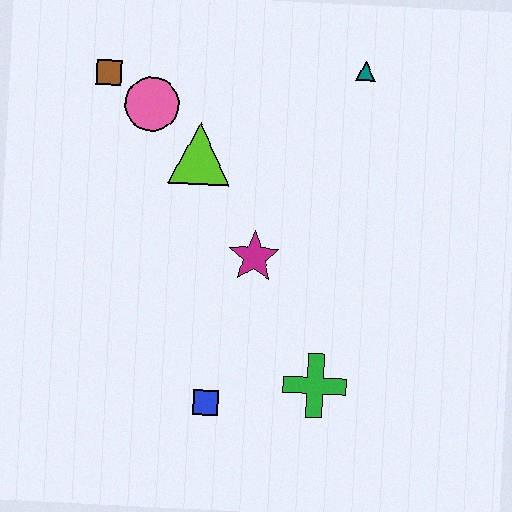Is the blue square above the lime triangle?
No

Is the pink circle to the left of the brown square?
No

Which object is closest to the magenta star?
The lime triangle is closest to the magenta star.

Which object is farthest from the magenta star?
The brown square is farthest from the magenta star.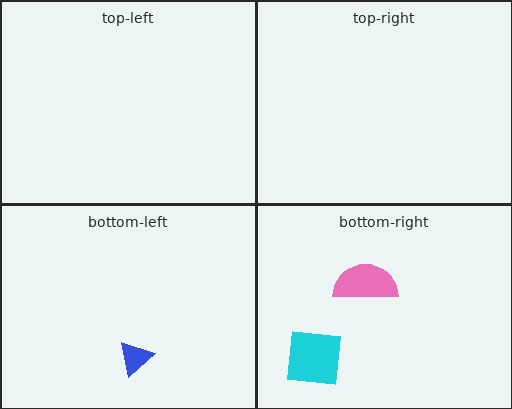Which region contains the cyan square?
The bottom-right region.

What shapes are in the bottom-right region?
The cyan square, the pink semicircle.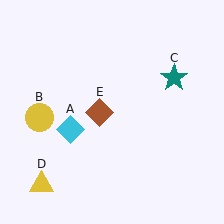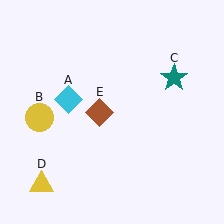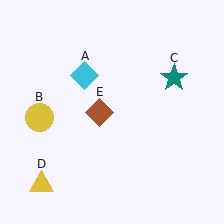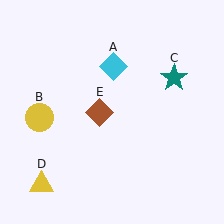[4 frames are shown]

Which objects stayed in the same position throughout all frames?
Yellow circle (object B) and teal star (object C) and yellow triangle (object D) and brown diamond (object E) remained stationary.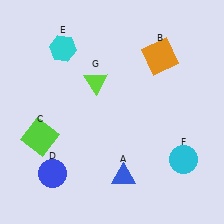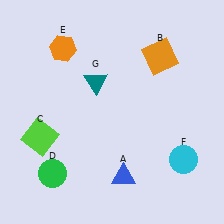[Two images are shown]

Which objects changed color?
D changed from blue to green. E changed from cyan to orange. G changed from lime to teal.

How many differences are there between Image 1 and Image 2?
There are 3 differences between the two images.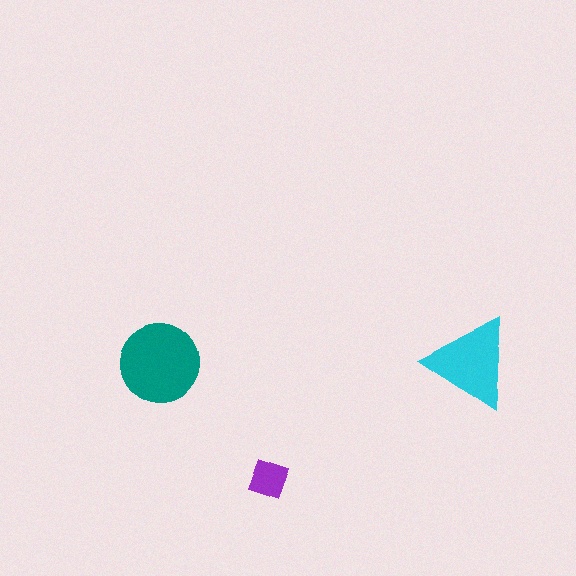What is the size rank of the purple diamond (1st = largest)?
3rd.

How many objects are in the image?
There are 3 objects in the image.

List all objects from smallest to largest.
The purple diamond, the cyan triangle, the teal circle.